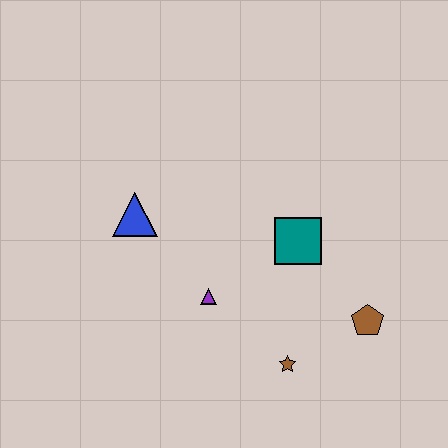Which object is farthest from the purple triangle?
The brown pentagon is farthest from the purple triangle.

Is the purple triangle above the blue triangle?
No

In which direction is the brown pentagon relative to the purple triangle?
The brown pentagon is to the right of the purple triangle.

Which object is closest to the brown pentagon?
The brown star is closest to the brown pentagon.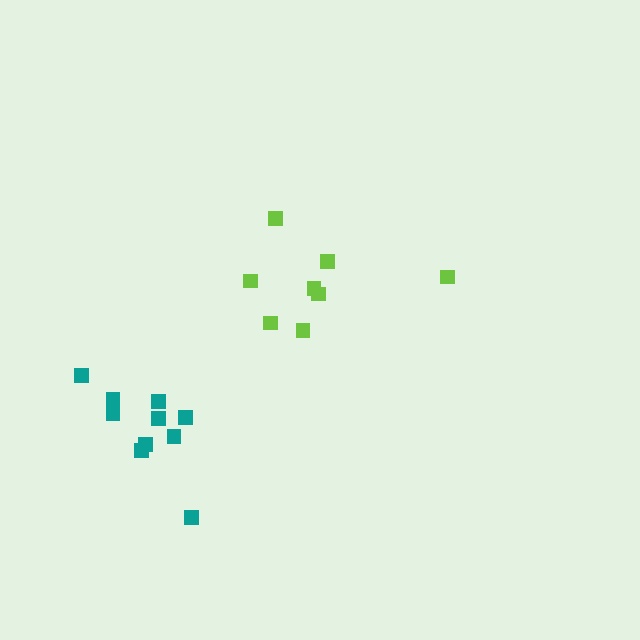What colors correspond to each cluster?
The clusters are colored: teal, lime.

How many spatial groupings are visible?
There are 2 spatial groupings.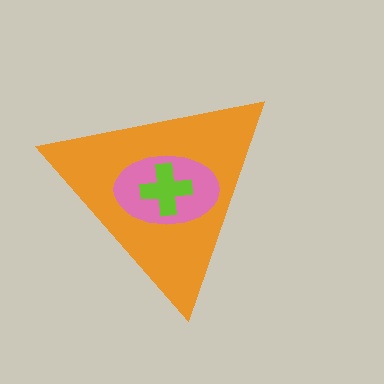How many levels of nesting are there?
3.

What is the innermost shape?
The lime cross.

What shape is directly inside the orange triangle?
The pink ellipse.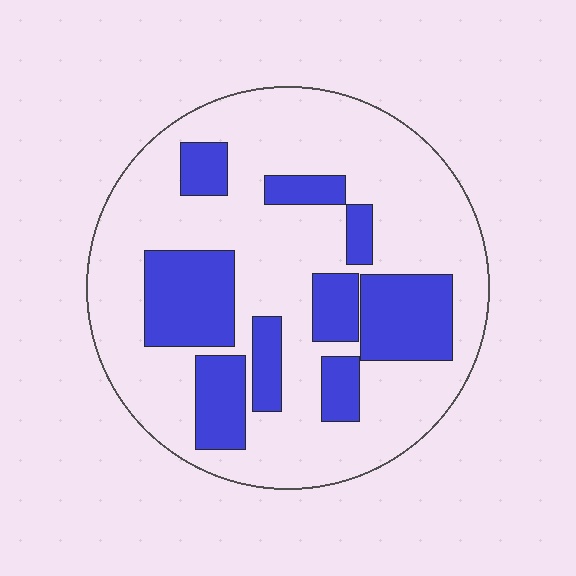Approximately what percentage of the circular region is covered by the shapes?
Approximately 30%.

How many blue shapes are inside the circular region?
9.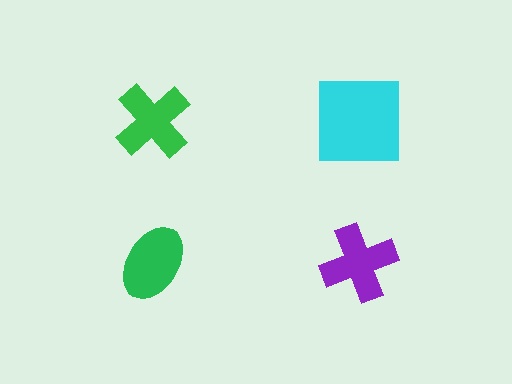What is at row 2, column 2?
A purple cross.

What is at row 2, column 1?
A green ellipse.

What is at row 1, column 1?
A green cross.